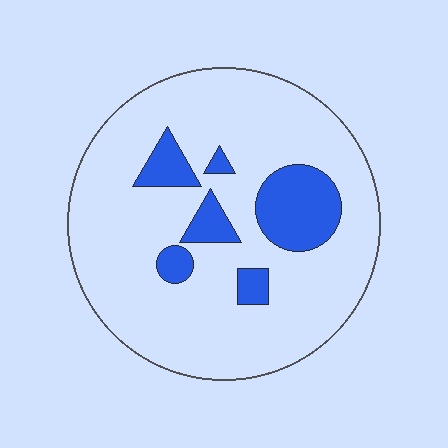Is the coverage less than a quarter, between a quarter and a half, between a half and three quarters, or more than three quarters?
Less than a quarter.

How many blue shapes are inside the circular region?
6.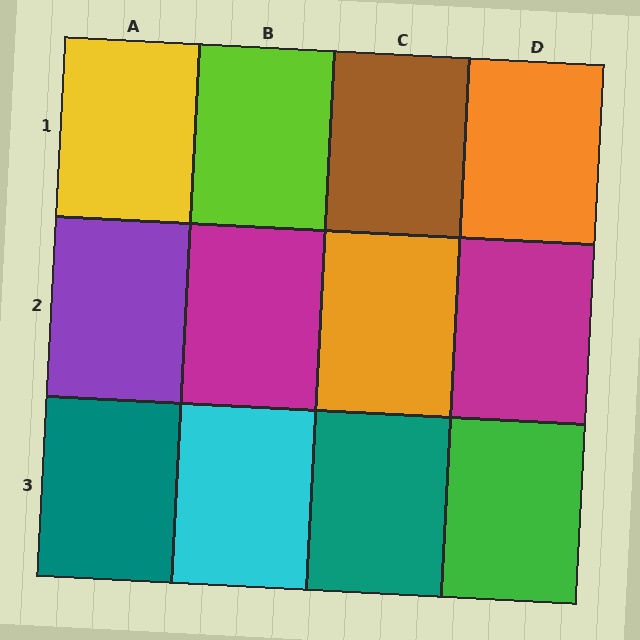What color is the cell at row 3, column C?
Teal.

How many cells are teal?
2 cells are teal.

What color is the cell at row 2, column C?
Orange.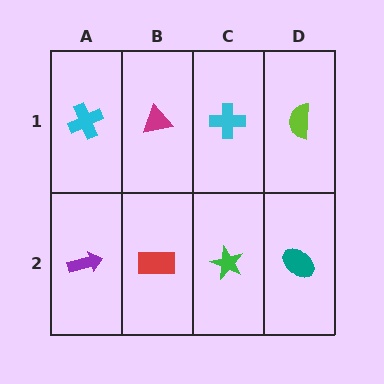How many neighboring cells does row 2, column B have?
3.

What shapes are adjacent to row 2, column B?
A magenta triangle (row 1, column B), a purple arrow (row 2, column A), a green star (row 2, column C).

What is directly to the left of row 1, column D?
A cyan cross.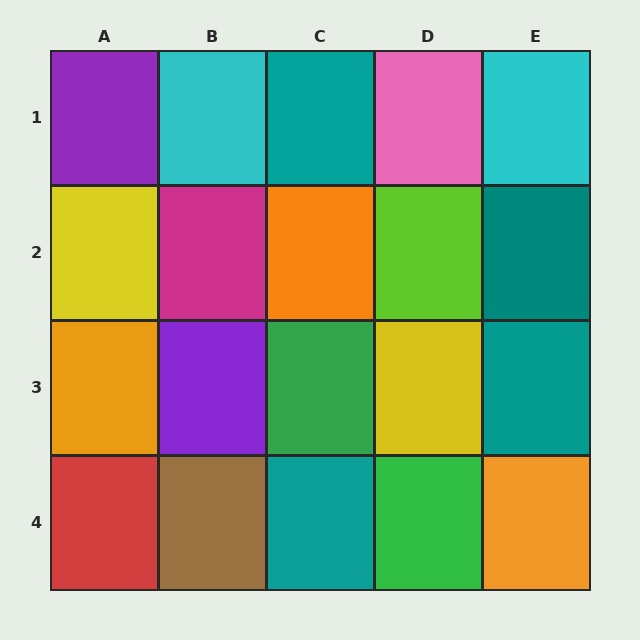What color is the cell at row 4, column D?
Green.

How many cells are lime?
1 cell is lime.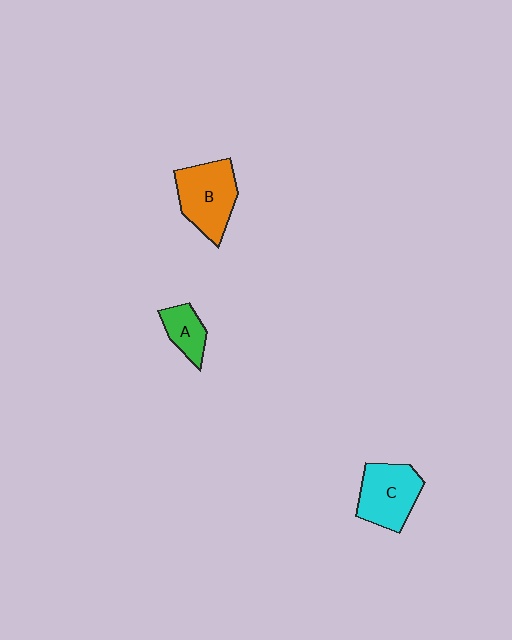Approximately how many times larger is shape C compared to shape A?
Approximately 1.8 times.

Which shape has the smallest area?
Shape A (green).